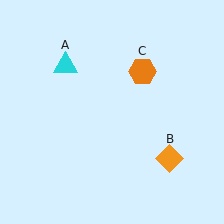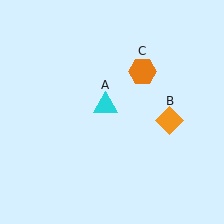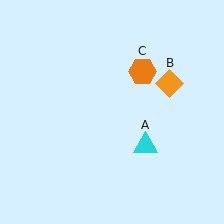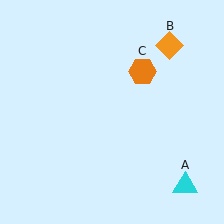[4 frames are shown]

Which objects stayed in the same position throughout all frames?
Orange hexagon (object C) remained stationary.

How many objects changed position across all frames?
2 objects changed position: cyan triangle (object A), orange diamond (object B).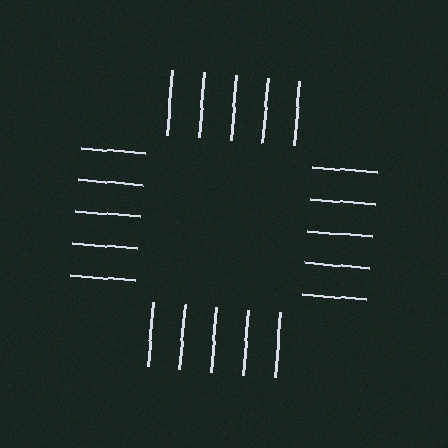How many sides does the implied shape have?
4 sides — the line-ends trace a square.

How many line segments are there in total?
20 — 5 along each of the 4 edges.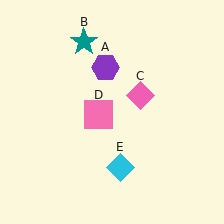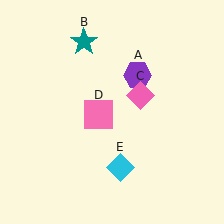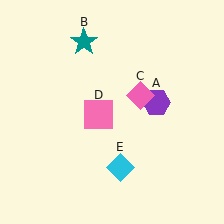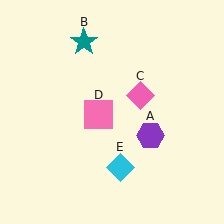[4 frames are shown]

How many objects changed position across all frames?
1 object changed position: purple hexagon (object A).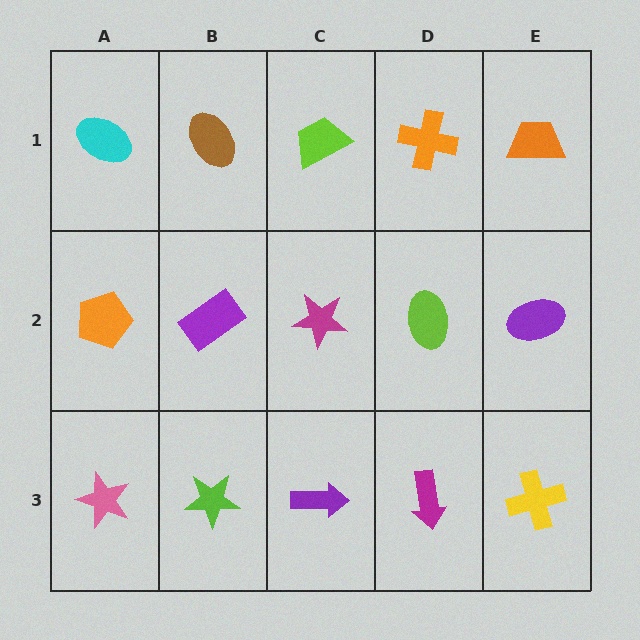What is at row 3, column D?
A magenta arrow.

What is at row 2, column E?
A purple ellipse.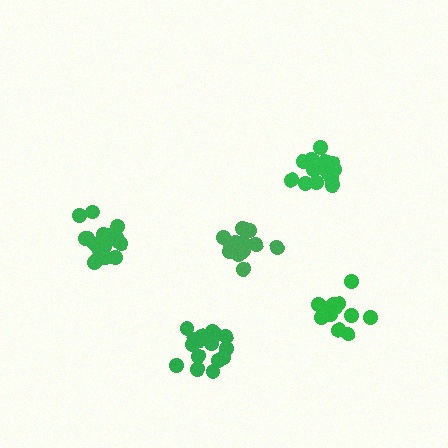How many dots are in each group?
Group 1: 13 dots, Group 2: 16 dots, Group 3: 13 dots, Group 4: 16 dots, Group 5: 19 dots (77 total).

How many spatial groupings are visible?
There are 5 spatial groupings.